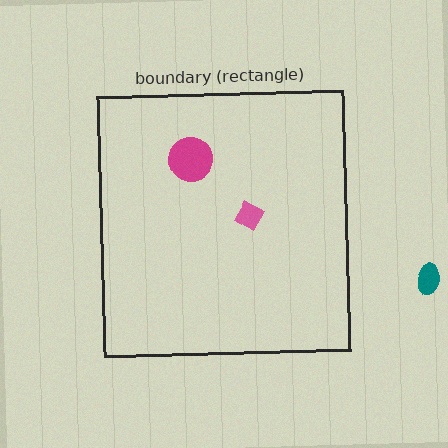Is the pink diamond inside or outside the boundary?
Inside.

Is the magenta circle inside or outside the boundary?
Inside.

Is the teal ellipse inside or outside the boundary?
Outside.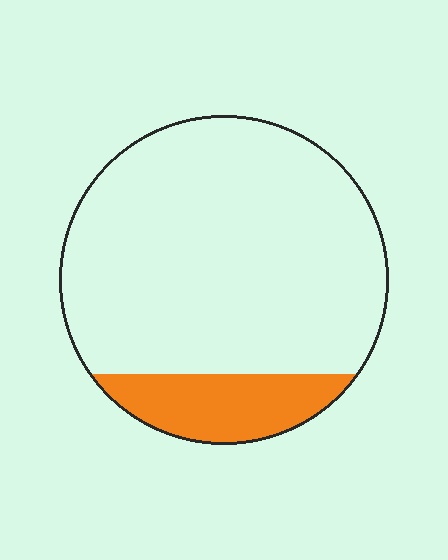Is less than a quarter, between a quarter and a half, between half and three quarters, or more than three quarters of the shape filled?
Less than a quarter.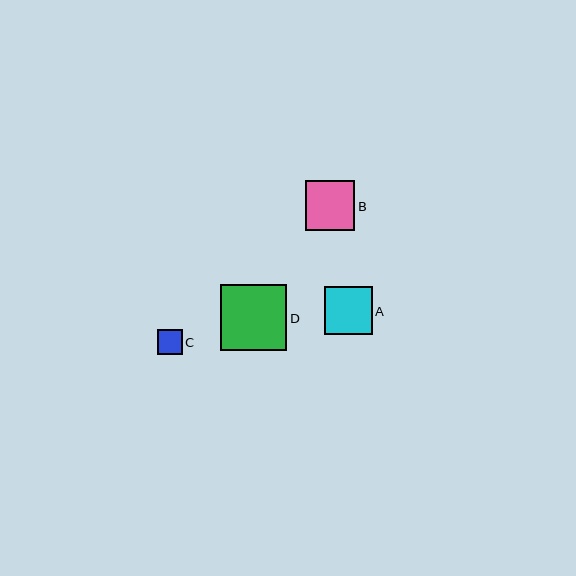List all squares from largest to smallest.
From largest to smallest: D, B, A, C.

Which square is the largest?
Square D is the largest with a size of approximately 66 pixels.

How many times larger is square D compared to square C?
Square D is approximately 2.6 times the size of square C.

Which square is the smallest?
Square C is the smallest with a size of approximately 25 pixels.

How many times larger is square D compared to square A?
Square D is approximately 1.4 times the size of square A.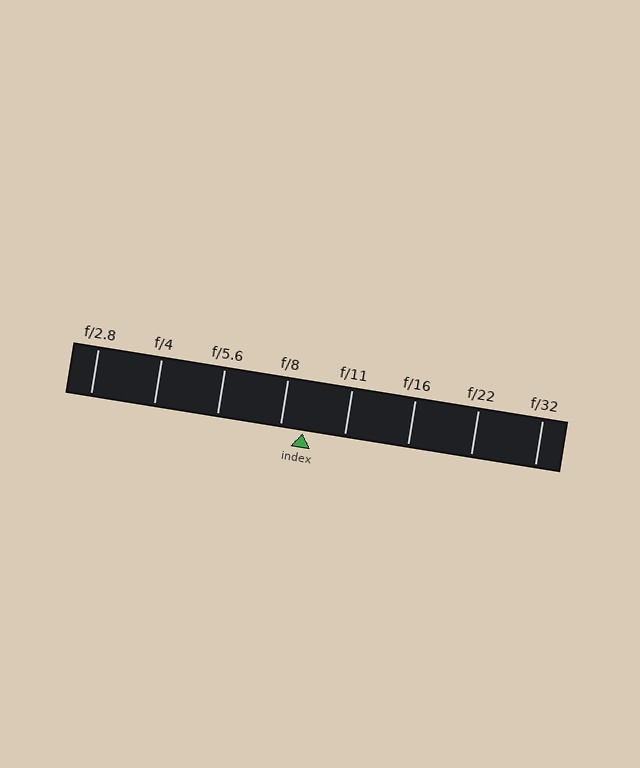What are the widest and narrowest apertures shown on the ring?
The widest aperture shown is f/2.8 and the narrowest is f/32.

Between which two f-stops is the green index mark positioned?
The index mark is between f/8 and f/11.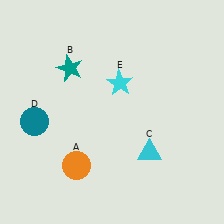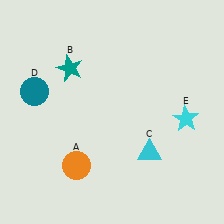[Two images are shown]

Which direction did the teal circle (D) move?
The teal circle (D) moved up.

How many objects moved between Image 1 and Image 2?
2 objects moved between the two images.